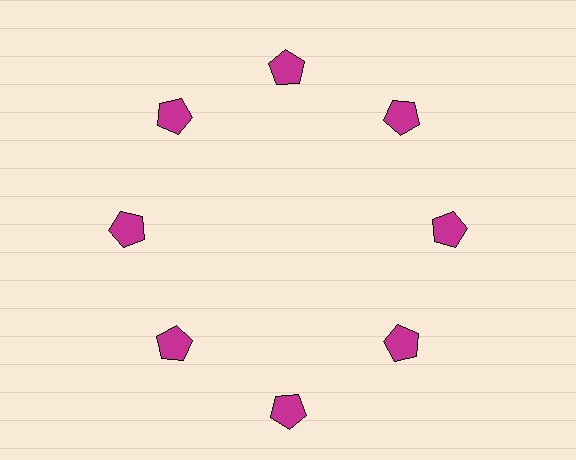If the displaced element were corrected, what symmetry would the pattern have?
It would have 8-fold rotational symmetry — the pattern would map onto itself every 45 degrees.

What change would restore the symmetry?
The symmetry would be restored by moving it inward, back onto the ring so that all 8 pentagons sit at equal angles and equal distance from the center.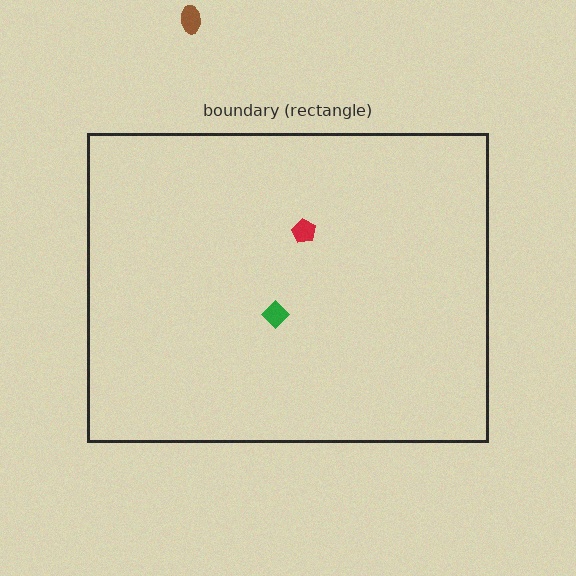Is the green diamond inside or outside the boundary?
Inside.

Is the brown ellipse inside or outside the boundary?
Outside.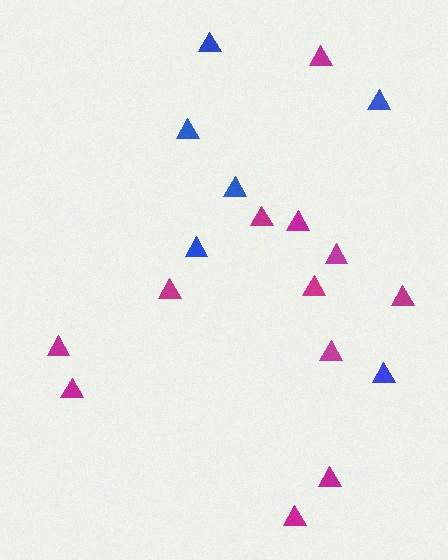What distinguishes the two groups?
There are 2 groups: one group of magenta triangles (12) and one group of blue triangles (6).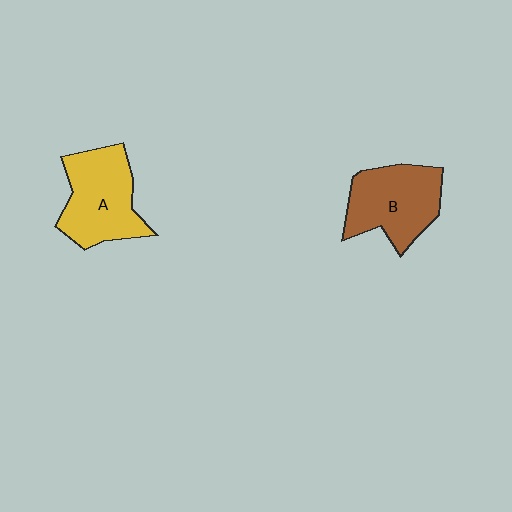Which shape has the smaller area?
Shape B (brown).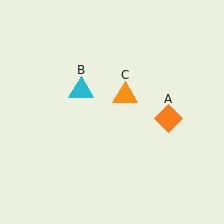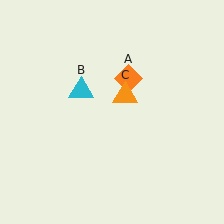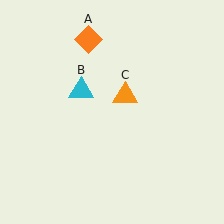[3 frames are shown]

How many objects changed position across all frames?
1 object changed position: orange diamond (object A).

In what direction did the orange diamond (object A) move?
The orange diamond (object A) moved up and to the left.